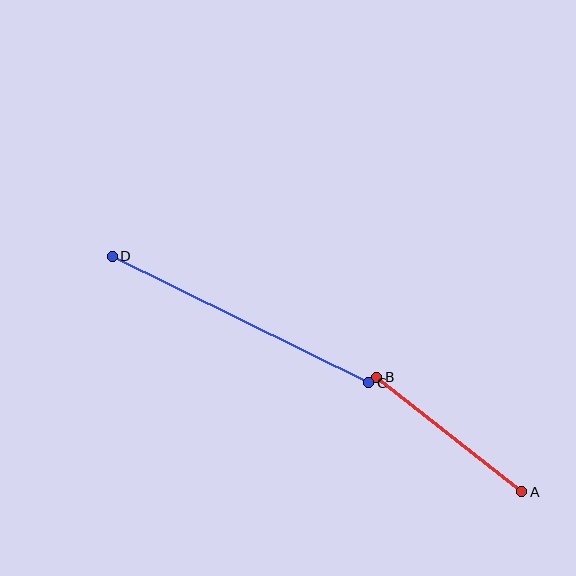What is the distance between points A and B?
The distance is approximately 185 pixels.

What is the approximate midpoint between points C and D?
The midpoint is at approximately (240, 319) pixels.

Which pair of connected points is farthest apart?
Points C and D are farthest apart.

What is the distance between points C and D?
The distance is approximately 286 pixels.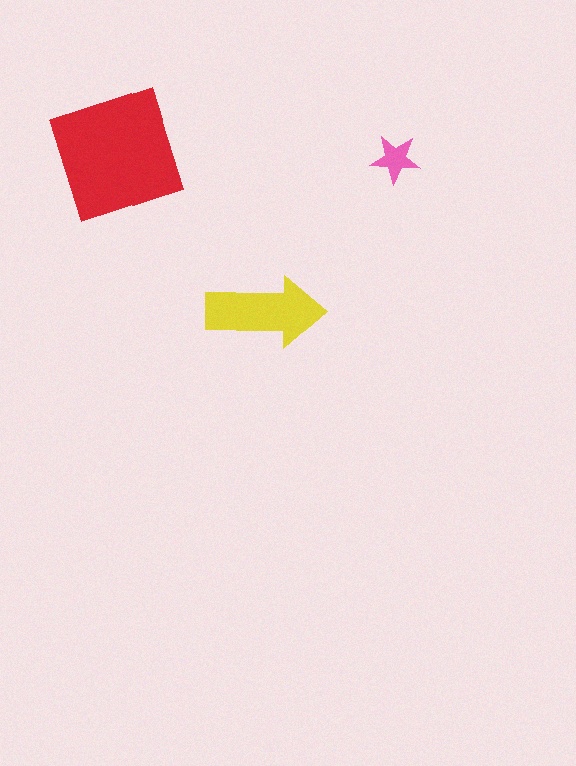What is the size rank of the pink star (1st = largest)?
3rd.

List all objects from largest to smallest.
The red square, the yellow arrow, the pink star.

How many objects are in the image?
There are 3 objects in the image.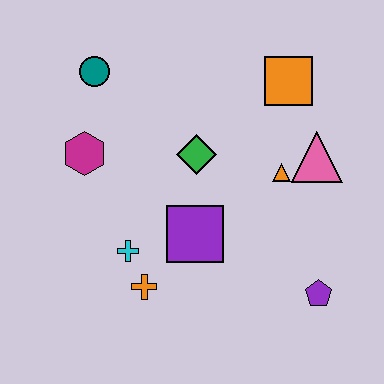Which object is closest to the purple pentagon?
The orange triangle is closest to the purple pentagon.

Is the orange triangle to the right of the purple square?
Yes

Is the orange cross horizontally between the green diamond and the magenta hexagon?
Yes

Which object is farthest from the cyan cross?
The orange square is farthest from the cyan cross.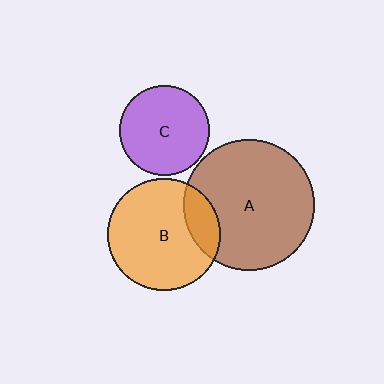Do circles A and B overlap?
Yes.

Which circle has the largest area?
Circle A (brown).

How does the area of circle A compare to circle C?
Approximately 2.1 times.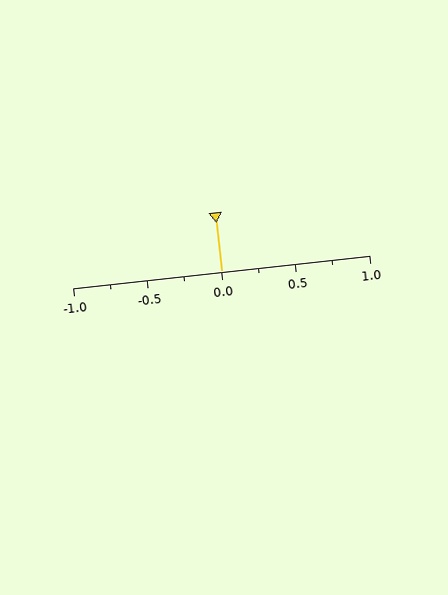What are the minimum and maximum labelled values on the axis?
The axis runs from -1.0 to 1.0.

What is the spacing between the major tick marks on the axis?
The major ticks are spaced 0.5 apart.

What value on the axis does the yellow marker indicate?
The marker indicates approximately 0.